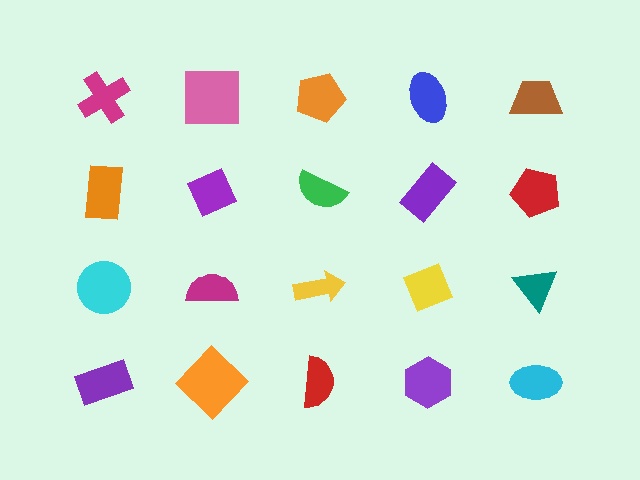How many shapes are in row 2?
5 shapes.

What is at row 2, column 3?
A green semicircle.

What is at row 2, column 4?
A purple rectangle.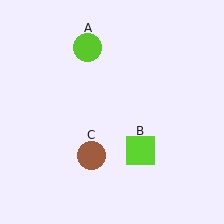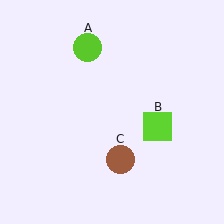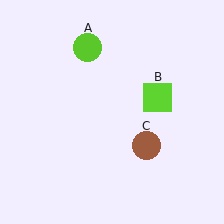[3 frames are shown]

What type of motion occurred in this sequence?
The lime square (object B), brown circle (object C) rotated counterclockwise around the center of the scene.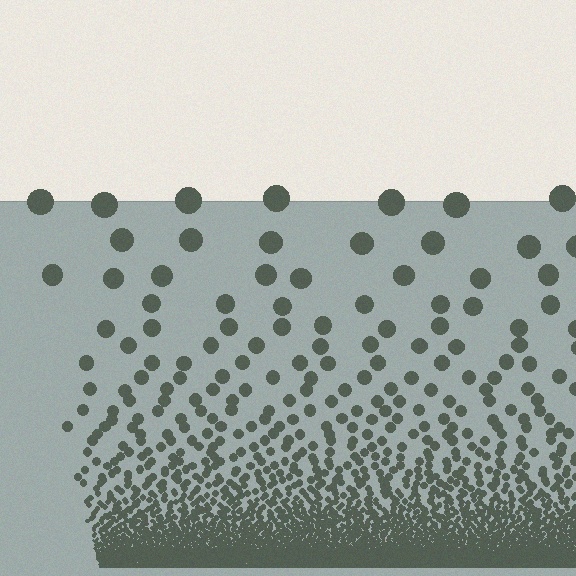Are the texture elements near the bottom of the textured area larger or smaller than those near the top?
Smaller. The gradient is inverted — elements near the bottom are smaller and denser.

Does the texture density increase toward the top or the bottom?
Density increases toward the bottom.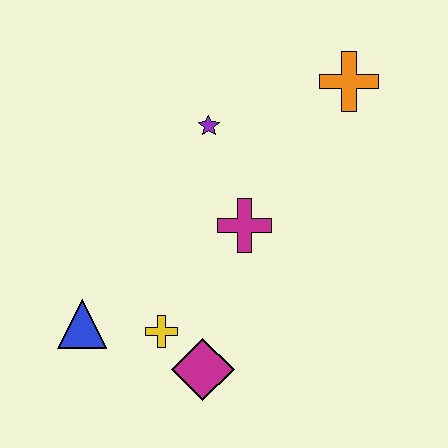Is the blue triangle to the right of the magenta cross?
No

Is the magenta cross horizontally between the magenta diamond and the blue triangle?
No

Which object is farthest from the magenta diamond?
The orange cross is farthest from the magenta diamond.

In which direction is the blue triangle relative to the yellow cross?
The blue triangle is to the left of the yellow cross.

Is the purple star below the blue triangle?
No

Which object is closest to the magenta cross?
The purple star is closest to the magenta cross.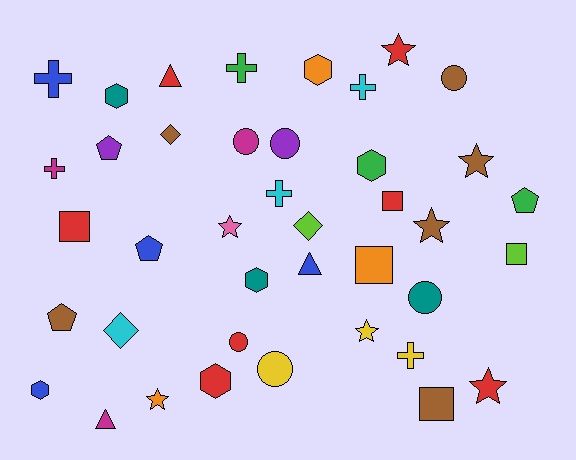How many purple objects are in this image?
There are 2 purple objects.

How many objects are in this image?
There are 40 objects.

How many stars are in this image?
There are 7 stars.